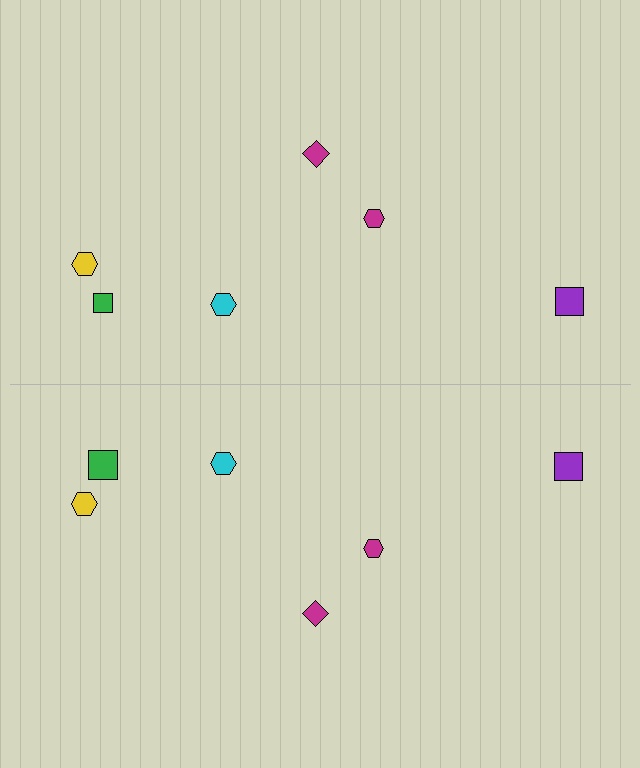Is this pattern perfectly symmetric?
No, the pattern is not perfectly symmetric. The green square on the bottom side has a different size than its mirror counterpart.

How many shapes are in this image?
There are 12 shapes in this image.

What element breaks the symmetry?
The green square on the bottom side has a different size than its mirror counterpart.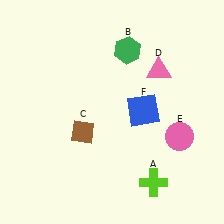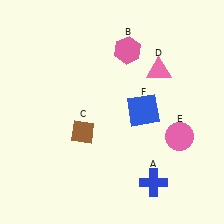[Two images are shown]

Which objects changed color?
A changed from lime to blue. B changed from green to pink.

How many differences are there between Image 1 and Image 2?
There are 2 differences between the two images.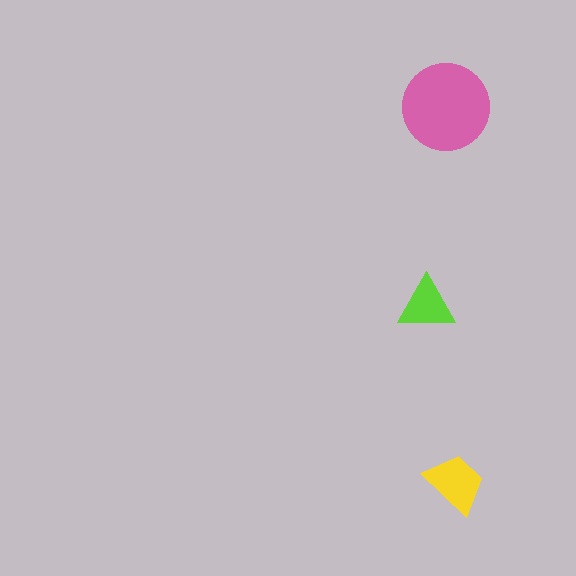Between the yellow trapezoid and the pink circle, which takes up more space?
The pink circle.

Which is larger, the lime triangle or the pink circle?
The pink circle.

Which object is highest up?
The pink circle is topmost.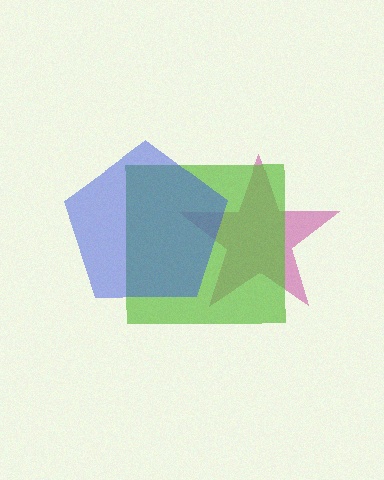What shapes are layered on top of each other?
The layered shapes are: a magenta star, a lime square, a blue pentagon.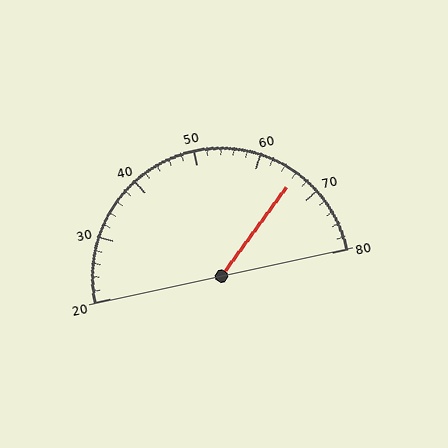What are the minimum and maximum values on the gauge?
The gauge ranges from 20 to 80.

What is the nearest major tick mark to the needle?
The nearest major tick mark is 70.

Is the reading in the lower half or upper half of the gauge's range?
The reading is in the upper half of the range (20 to 80).